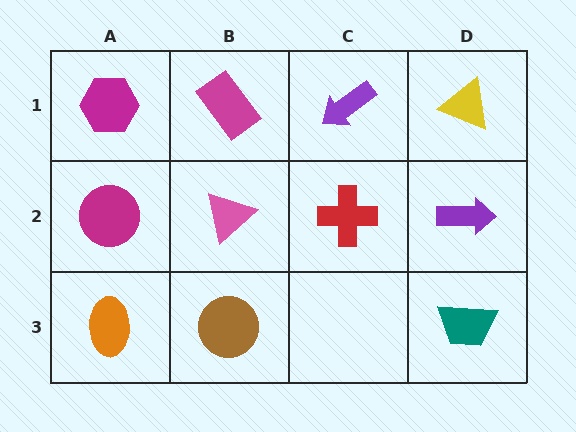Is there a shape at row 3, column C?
No, that cell is empty.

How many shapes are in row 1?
4 shapes.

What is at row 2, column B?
A pink triangle.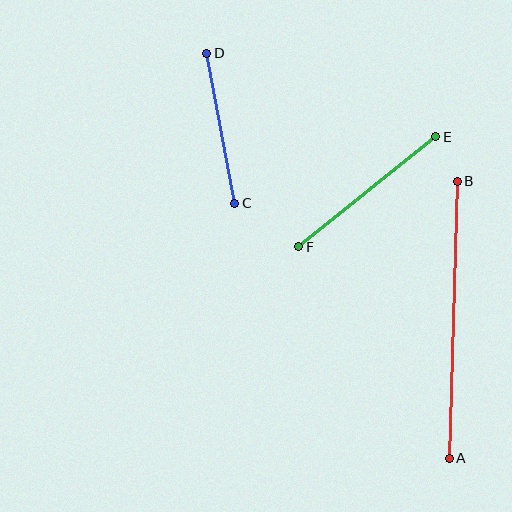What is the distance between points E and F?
The distance is approximately 176 pixels.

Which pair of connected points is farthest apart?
Points A and B are farthest apart.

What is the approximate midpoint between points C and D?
The midpoint is at approximately (221, 128) pixels.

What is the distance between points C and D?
The distance is approximately 152 pixels.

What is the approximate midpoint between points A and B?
The midpoint is at approximately (453, 320) pixels.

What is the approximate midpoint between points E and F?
The midpoint is at approximately (367, 192) pixels.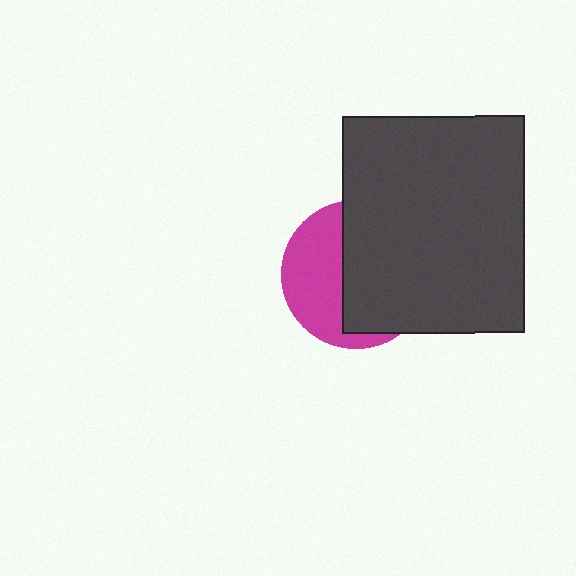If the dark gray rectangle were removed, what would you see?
You would see the complete magenta circle.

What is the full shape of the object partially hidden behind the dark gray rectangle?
The partially hidden object is a magenta circle.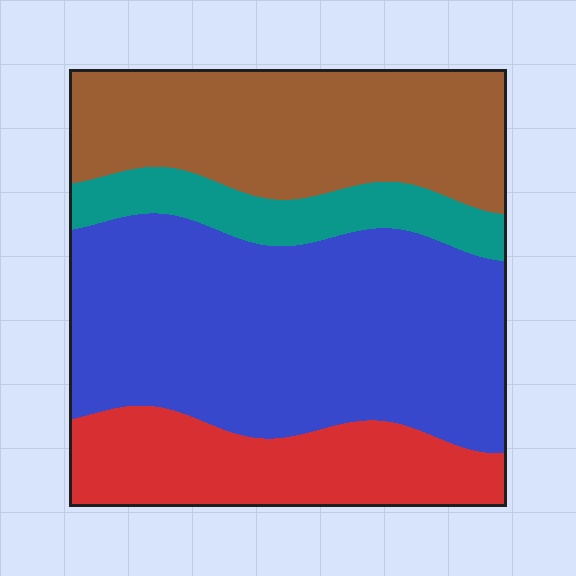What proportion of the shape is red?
Red takes up less than a quarter of the shape.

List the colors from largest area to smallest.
From largest to smallest: blue, brown, red, teal.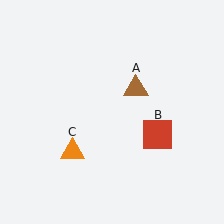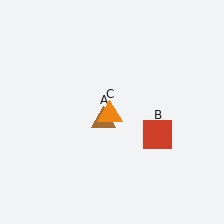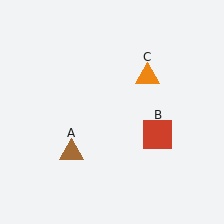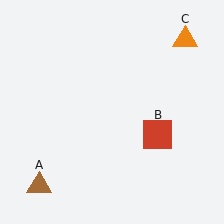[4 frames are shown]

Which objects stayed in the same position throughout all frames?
Red square (object B) remained stationary.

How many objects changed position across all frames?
2 objects changed position: brown triangle (object A), orange triangle (object C).